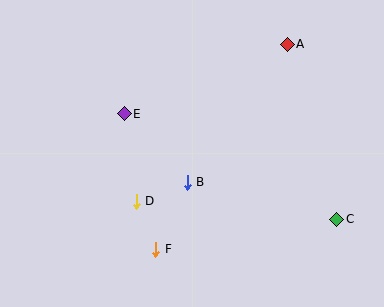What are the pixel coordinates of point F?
Point F is at (156, 249).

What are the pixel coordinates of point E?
Point E is at (124, 114).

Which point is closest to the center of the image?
Point B at (187, 182) is closest to the center.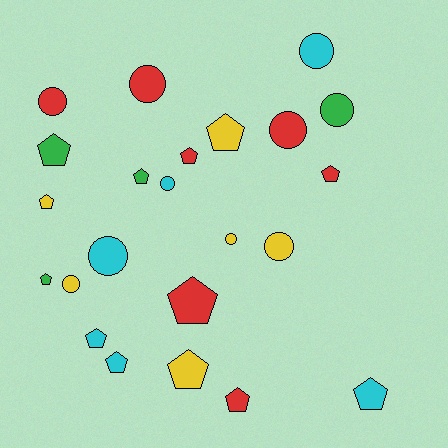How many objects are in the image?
There are 23 objects.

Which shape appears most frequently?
Pentagon, with 13 objects.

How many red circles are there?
There are 3 red circles.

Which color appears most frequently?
Red, with 7 objects.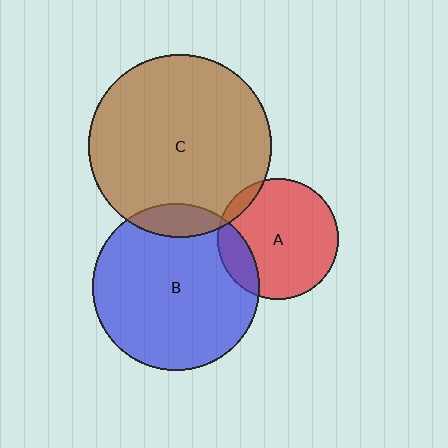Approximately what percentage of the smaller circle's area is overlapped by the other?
Approximately 5%.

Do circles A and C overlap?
Yes.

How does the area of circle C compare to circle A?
Approximately 2.3 times.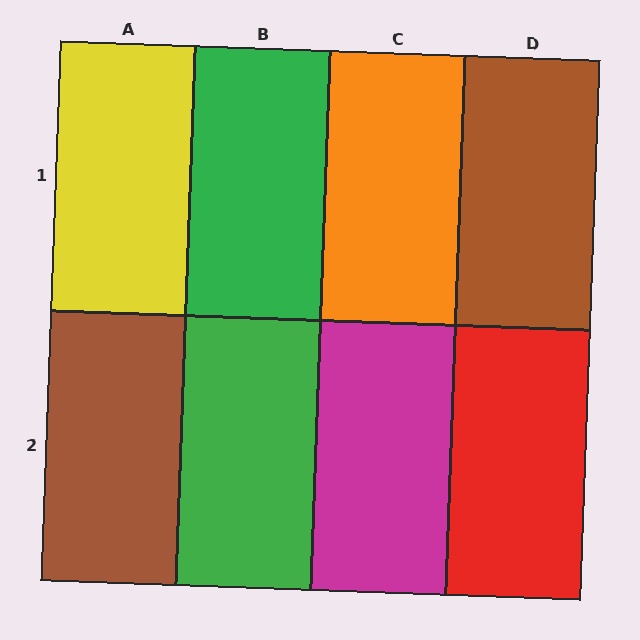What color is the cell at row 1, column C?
Orange.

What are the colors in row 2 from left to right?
Brown, green, magenta, red.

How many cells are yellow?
1 cell is yellow.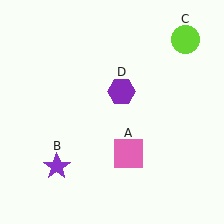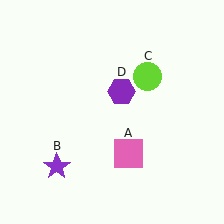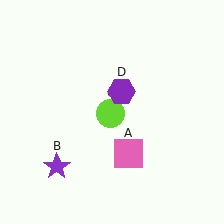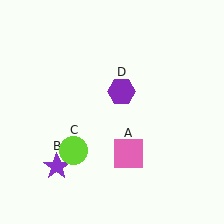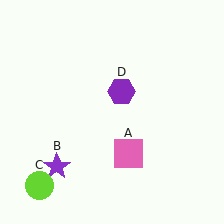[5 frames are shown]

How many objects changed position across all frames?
1 object changed position: lime circle (object C).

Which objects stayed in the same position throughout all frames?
Pink square (object A) and purple star (object B) and purple hexagon (object D) remained stationary.